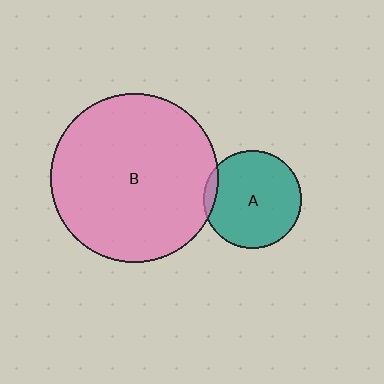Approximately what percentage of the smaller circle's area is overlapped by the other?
Approximately 5%.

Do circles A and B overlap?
Yes.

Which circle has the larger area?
Circle B (pink).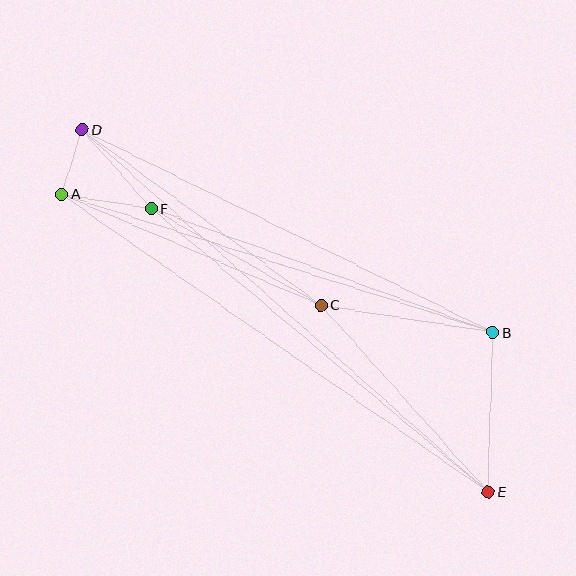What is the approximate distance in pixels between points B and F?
The distance between B and F is approximately 364 pixels.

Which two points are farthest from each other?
Points D and E are farthest from each other.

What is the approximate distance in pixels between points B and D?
The distance between B and D is approximately 458 pixels.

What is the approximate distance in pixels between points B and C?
The distance between B and C is approximately 174 pixels.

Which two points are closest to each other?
Points A and D are closest to each other.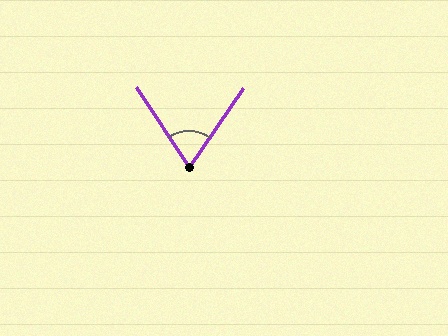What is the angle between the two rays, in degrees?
Approximately 68 degrees.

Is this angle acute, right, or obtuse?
It is acute.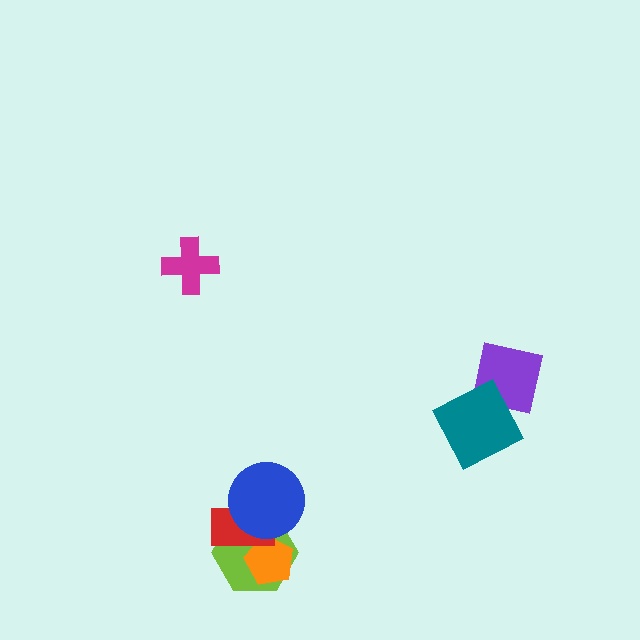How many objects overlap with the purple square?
1 object overlaps with the purple square.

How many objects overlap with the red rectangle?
3 objects overlap with the red rectangle.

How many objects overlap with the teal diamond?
1 object overlaps with the teal diamond.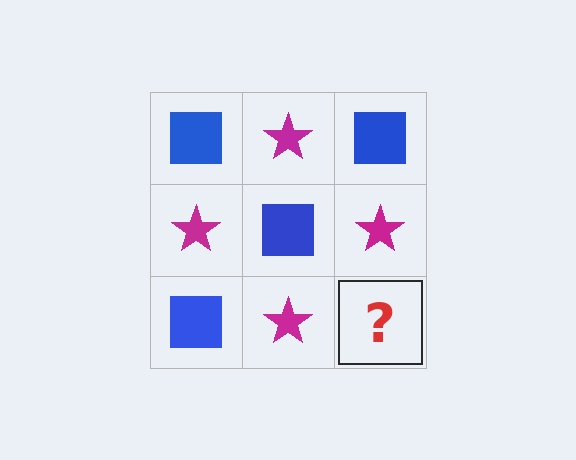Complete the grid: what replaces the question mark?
The question mark should be replaced with a blue square.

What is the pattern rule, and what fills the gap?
The rule is that it alternates blue square and magenta star in a checkerboard pattern. The gap should be filled with a blue square.